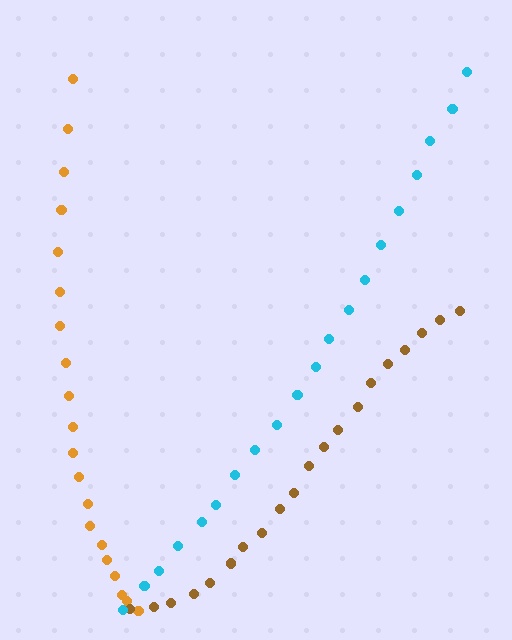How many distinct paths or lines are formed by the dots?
There are 3 distinct paths.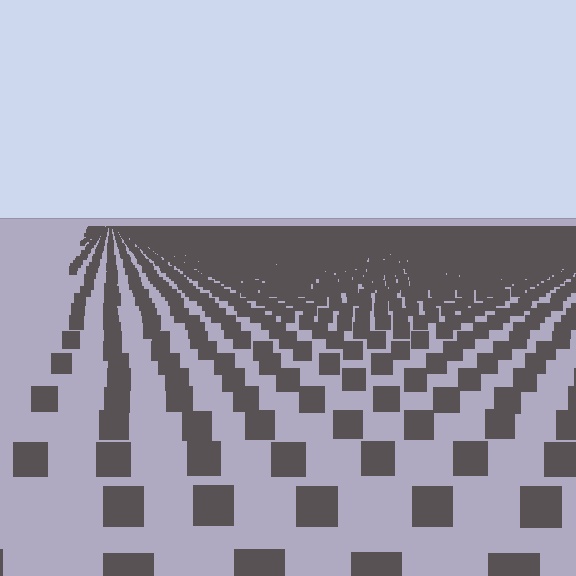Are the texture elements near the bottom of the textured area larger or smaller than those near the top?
Larger. Near the bottom, elements are closer to the viewer and appear at a bigger on-screen size.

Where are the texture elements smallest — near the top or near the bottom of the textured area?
Near the top.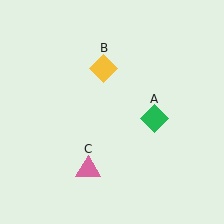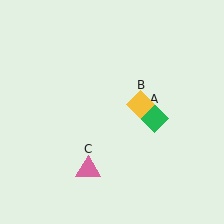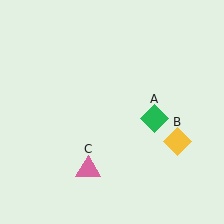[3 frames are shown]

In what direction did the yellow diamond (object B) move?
The yellow diamond (object B) moved down and to the right.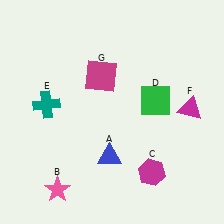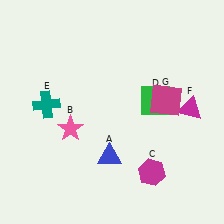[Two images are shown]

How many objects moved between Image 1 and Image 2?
2 objects moved between the two images.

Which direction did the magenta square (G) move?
The magenta square (G) moved right.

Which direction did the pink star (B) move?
The pink star (B) moved up.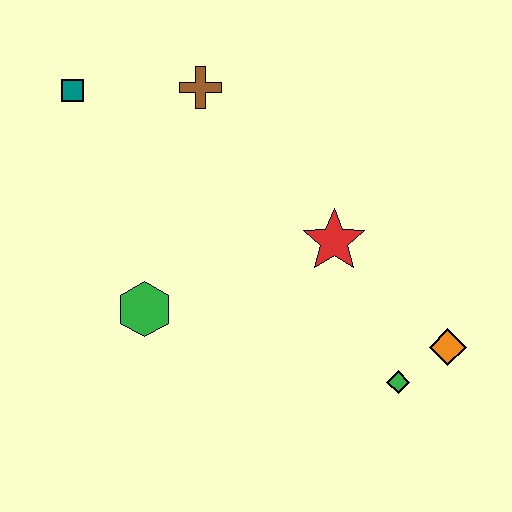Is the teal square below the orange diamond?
No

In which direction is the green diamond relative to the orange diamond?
The green diamond is to the left of the orange diamond.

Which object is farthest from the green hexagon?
The orange diamond is farthest from the green hexagon.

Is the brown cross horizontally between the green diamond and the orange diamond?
No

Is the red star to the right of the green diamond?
No